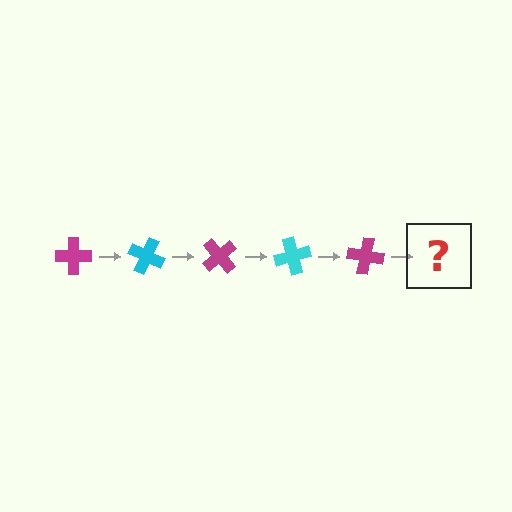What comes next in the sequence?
The next element should be a cyan cross, rotated 125 degrees from the start.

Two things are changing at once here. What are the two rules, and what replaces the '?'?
The two rules are that it rotates 25 degrees each step and the color cycles through magenta and cyan. The '?' should be a cyan cross, rotated 125 degrees from the start.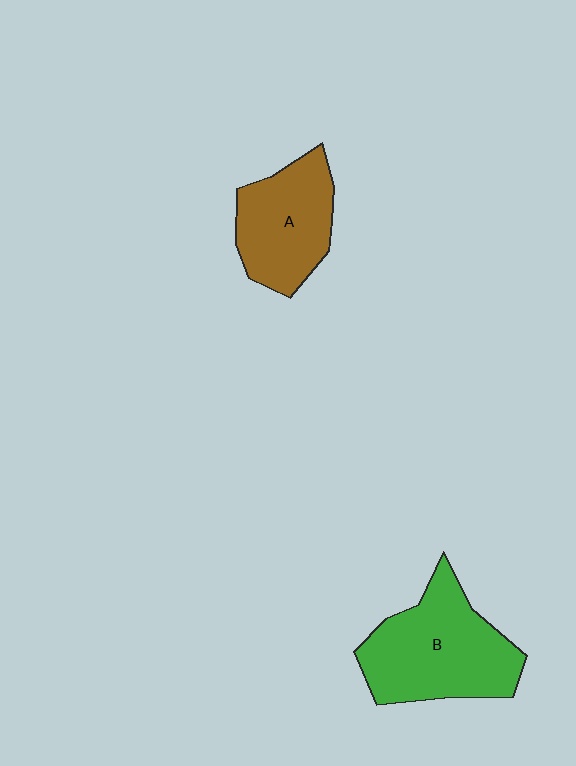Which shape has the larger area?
Shape B (green).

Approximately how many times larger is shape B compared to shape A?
Approximately 1.4 times.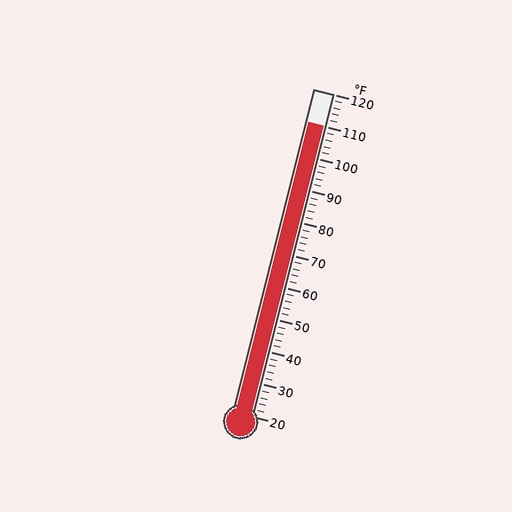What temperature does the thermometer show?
The thermometer shows approximately 110°F.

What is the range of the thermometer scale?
The thermometer scale ranges from 20°F to 120°F.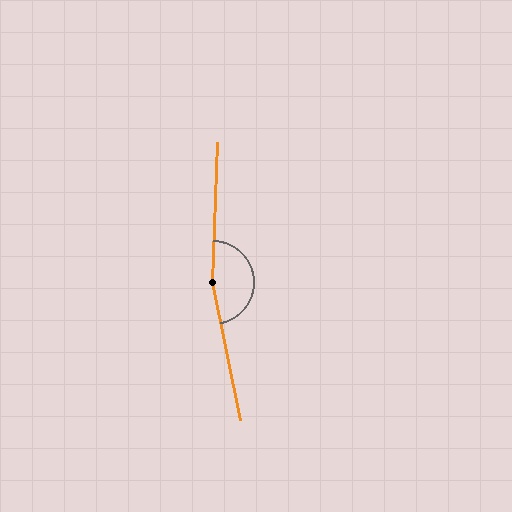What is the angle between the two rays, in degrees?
Approximately 166 degrees.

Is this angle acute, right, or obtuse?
It is obtuse.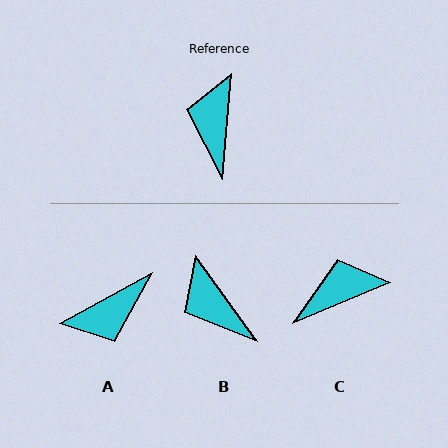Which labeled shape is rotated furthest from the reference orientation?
A, about 124 degrees away.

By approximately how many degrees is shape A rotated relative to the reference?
Approximately 124 degrees counter-clockwise.